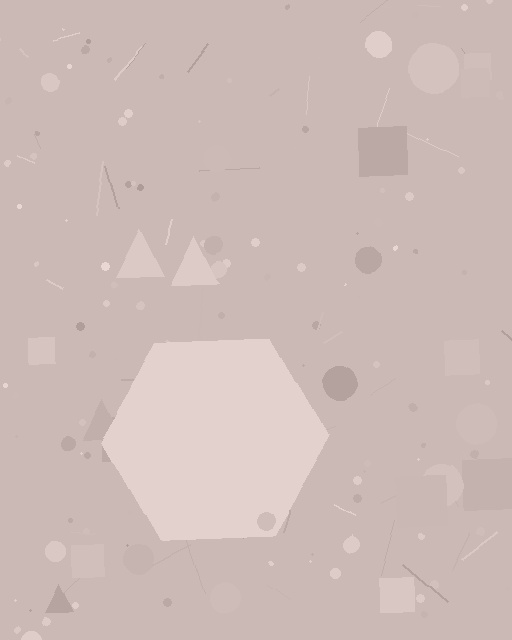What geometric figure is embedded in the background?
A hexagon is embedded in the background.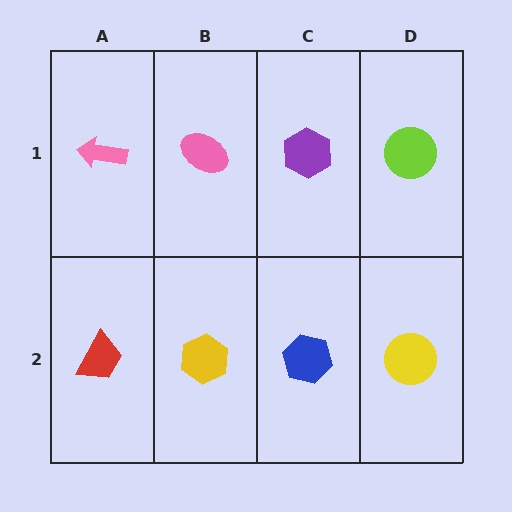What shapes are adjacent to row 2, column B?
A pink ellipse (row 1, column B), a red trapezoid (row 2, column A), a blue hexagon (row 2, column C).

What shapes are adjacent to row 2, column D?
A lime circle (row 1, column D), a blue hexagon (row 2, column C).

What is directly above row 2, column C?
A purple hexagon.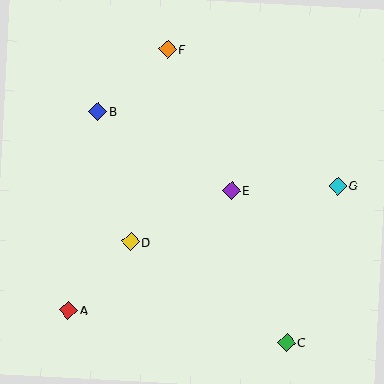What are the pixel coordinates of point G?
Point G is at (338, 186).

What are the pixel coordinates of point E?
Point E is at (231, 190).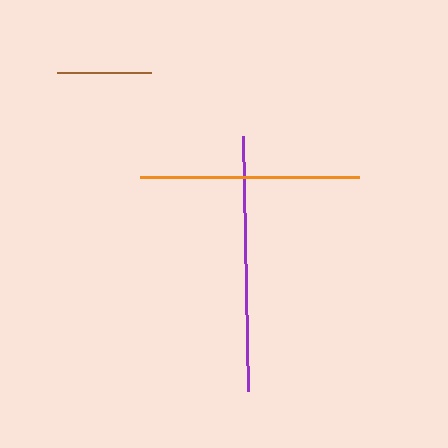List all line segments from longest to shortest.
From longest to shortest: purple, orange, brown.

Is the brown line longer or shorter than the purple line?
The purple line is longer than the brown line.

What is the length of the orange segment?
The orange segment is approximately 219 pixels long.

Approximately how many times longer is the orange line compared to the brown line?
The orange line is approximately 2.3 times the length of the brown line.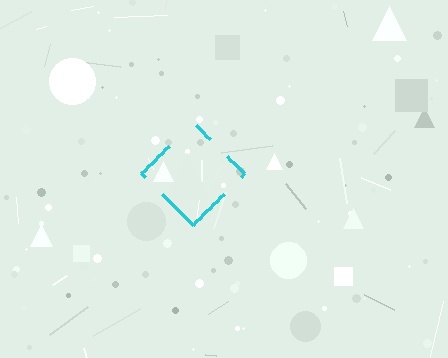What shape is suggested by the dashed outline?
The dashed outline suggests a diamond.